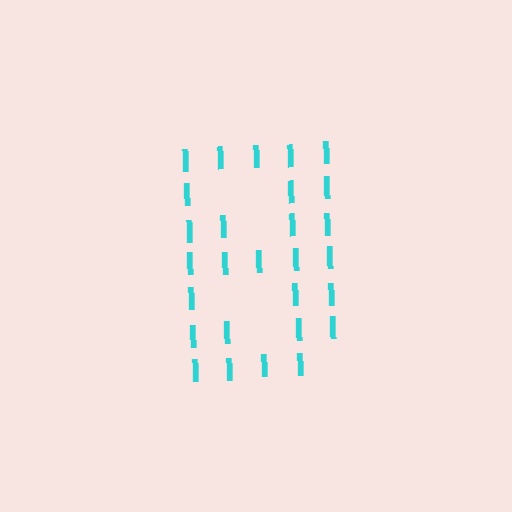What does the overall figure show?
The overall figure shows the digit 8.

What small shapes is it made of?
It is made of small letter I's.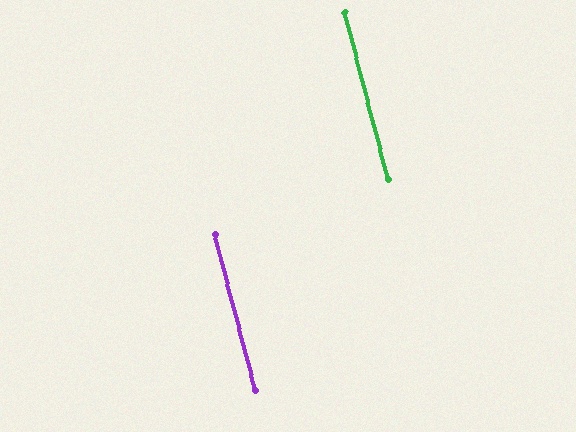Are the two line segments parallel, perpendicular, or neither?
Parallel — their directions differ by only 0.2°.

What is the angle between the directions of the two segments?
Approximately 0 degrees.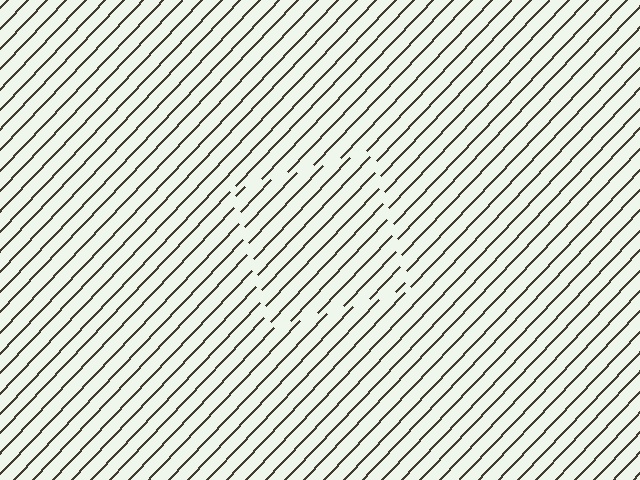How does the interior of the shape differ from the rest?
The interior of the shape contains the same grating, shifted by half a period — the contour is defined by the phase discontinuity where line-ends from the inner and outer gratings abut.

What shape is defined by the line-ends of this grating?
An illusory square. The interior of the shape contains the same grating, shifted by half a period — the contour is defined by the phase discontinuity where line-ends from the inner and outer gratings abut.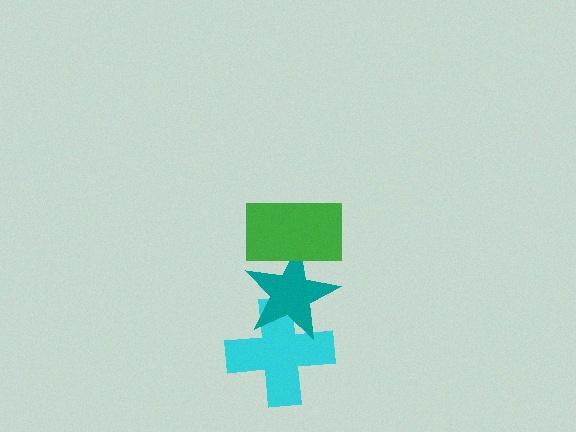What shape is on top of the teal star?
The green rectangle is on top of the teal star.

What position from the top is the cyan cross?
The cyan cross is 3rd from the top.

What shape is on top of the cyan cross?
The teal star is on top of the cyan cross.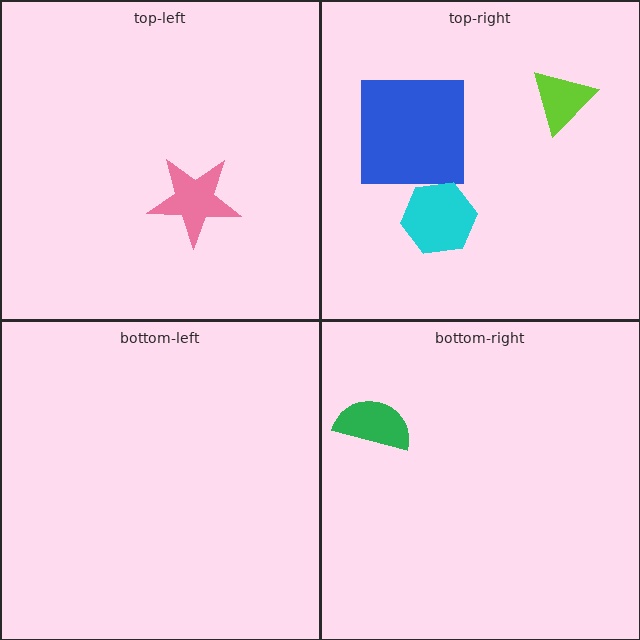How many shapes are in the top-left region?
1.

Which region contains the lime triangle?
The top-right region.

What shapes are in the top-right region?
The blue square, the lime triangle, the cyan hexagon.